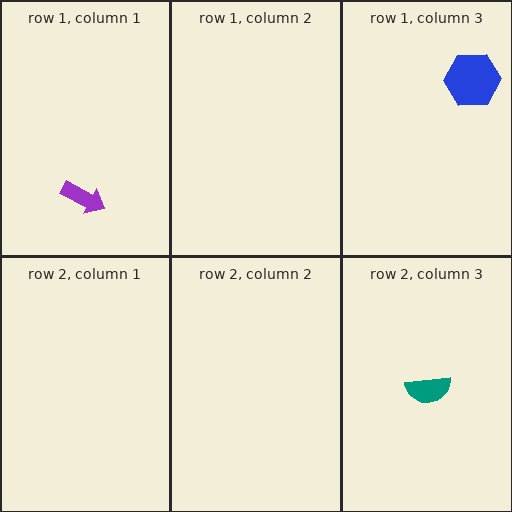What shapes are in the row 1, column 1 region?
The purple arrow.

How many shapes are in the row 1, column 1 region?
1.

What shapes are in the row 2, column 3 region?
The teal semicircle.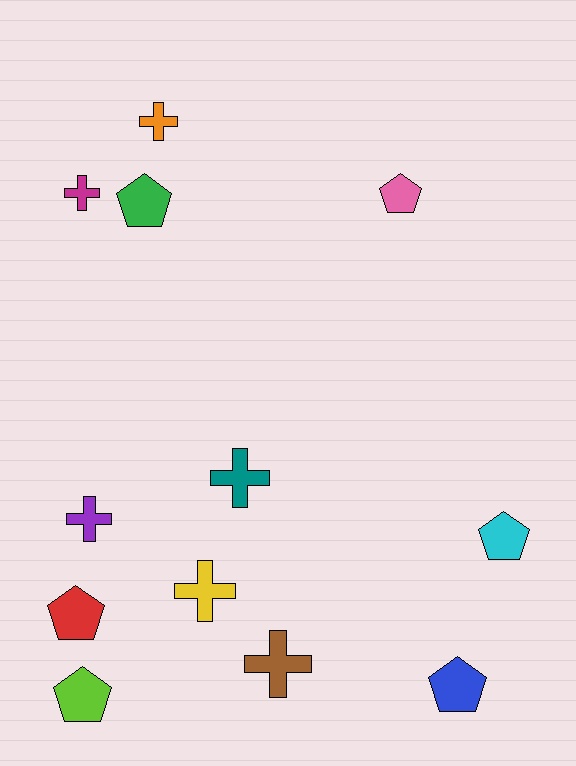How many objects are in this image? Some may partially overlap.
There are 12 objects.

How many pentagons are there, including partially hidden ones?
There are 6 pentagons.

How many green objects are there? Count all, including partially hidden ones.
There is 1 green object.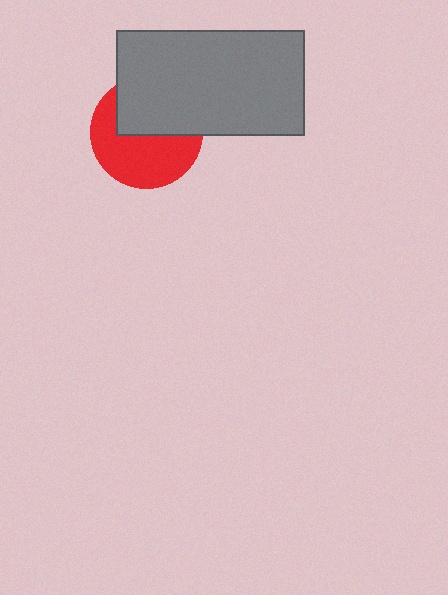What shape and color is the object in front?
The object in front is a gray rectangle.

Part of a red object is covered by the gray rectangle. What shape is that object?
It is a circle.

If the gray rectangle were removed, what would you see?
You would see the complete red circle.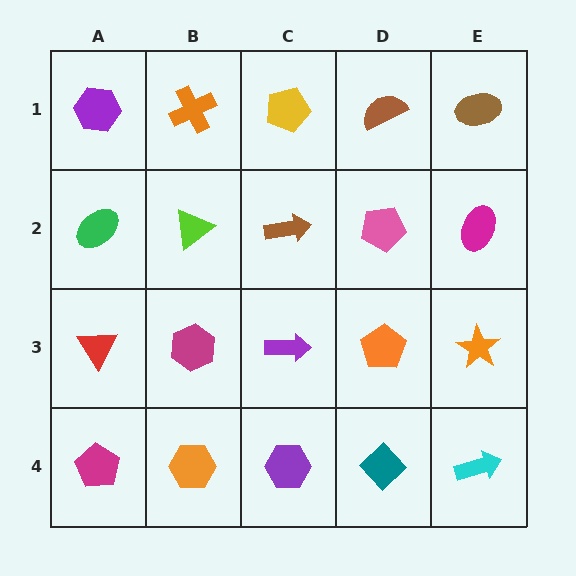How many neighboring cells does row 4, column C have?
3.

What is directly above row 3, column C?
A brown arrow.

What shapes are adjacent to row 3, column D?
A pink pentagon (row 2, column D), a teal diamond (row 4, column D), a purple arrow (row 3, column C), an orange star (row 3, column E).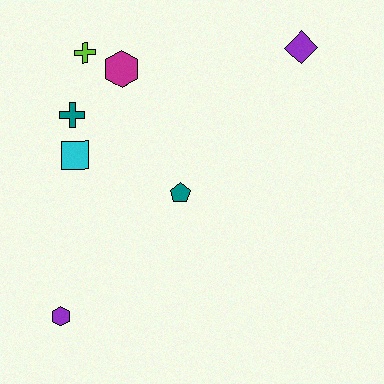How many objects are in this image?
There are 7 objects.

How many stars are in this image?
There are no stars.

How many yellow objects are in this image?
There are no yellow objects.